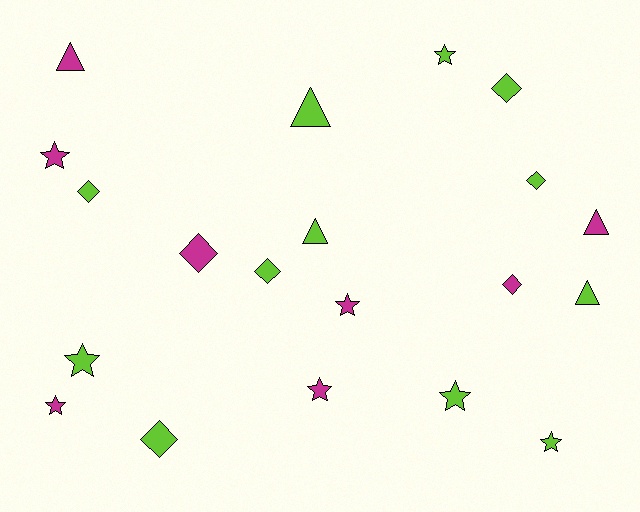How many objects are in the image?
There are 20 objects.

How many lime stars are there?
There are 4 lime stars.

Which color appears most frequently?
Lime, with 12 objects.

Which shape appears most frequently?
Star, with 8 objects.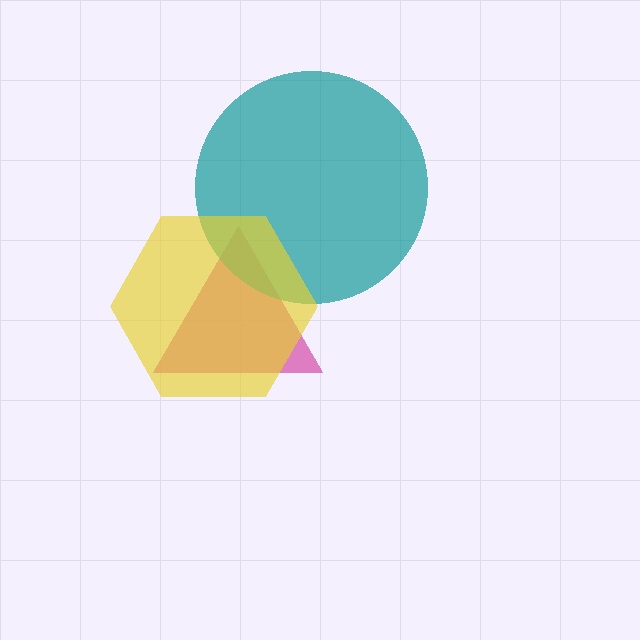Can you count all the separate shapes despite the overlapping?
Yes, there are 3 separate shapes.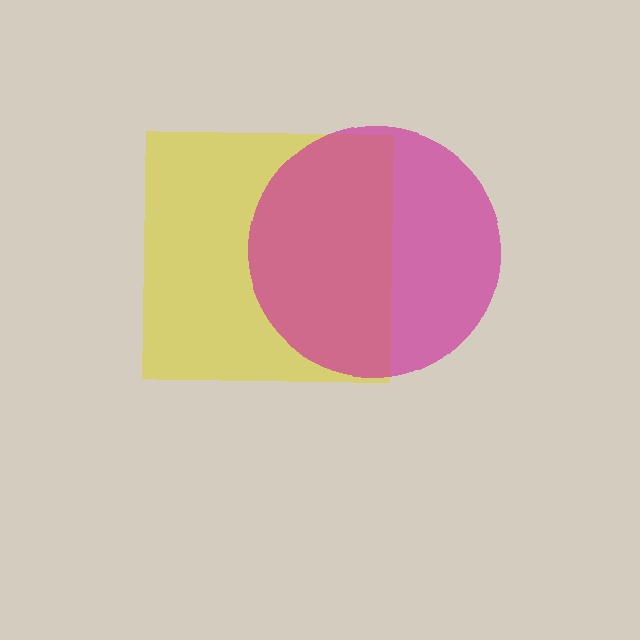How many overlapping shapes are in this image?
There are 2 overlapping shapes in the image.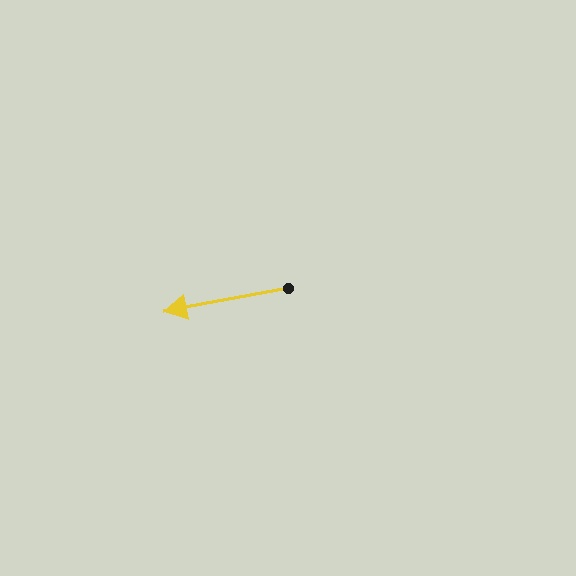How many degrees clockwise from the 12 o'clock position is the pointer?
Approximately 259 degrees.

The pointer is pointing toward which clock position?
Roughly 9 o'clock.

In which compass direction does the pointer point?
West.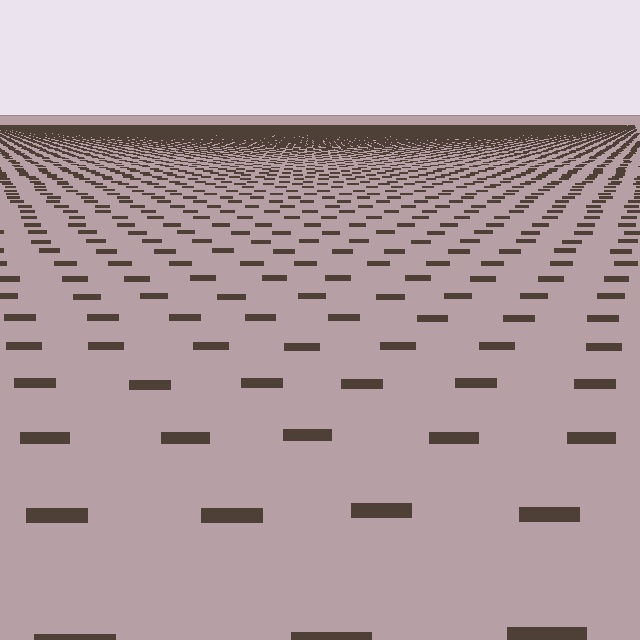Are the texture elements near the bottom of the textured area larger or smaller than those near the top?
Larger. Near the bottom, elements are closer to the viewer and appear at a bigger on-screen size.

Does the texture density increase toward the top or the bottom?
Density increases toward the top.